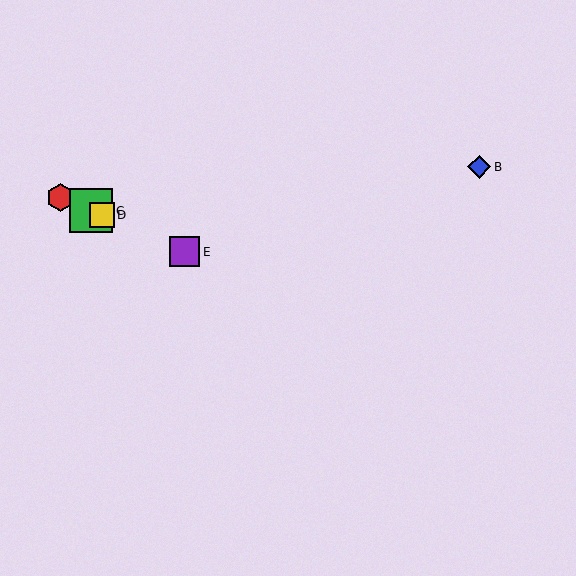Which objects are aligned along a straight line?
Objects A, C, D, E are aligned along a straight line.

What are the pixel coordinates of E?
Object E is at (184, 252).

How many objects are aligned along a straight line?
4 objects (A, C, D, E) are aligned along a straight line.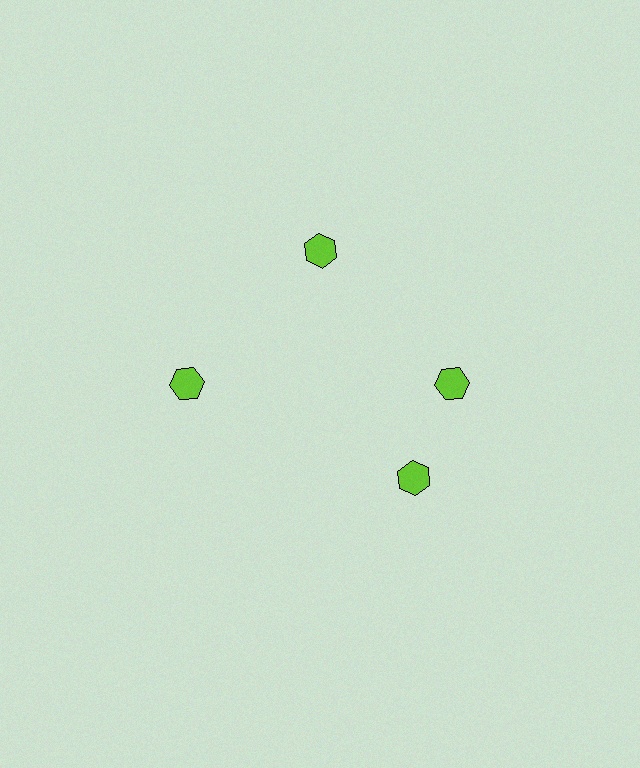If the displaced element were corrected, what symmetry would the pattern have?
It would have 4-fold rotational symmetry — the pattern would map onto itself every 90 degrees.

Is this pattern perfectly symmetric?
No. The 4 lime hexagons are arranged in a ring, but one element near the 6 o'clock position is rotated out of alignment along the ring, breaking the 4-fold rotational symmetry.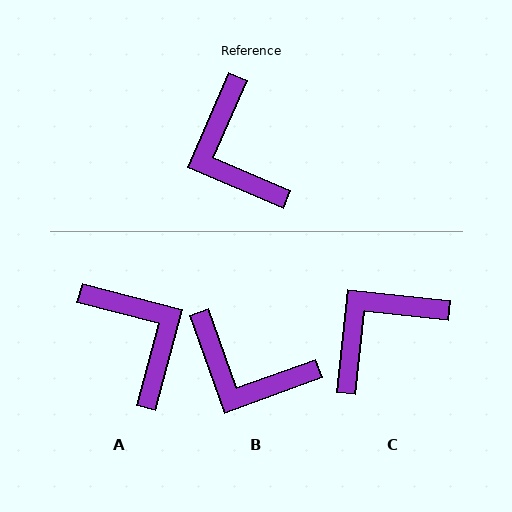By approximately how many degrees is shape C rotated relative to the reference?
Approximately 73 degrees clockwise.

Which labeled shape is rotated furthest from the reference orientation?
A, about 172 degrees away.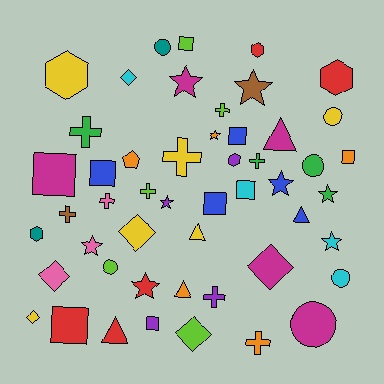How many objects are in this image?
There are 50 objects.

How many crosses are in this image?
There are 9 crosses.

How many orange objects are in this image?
There are 5 orange objects.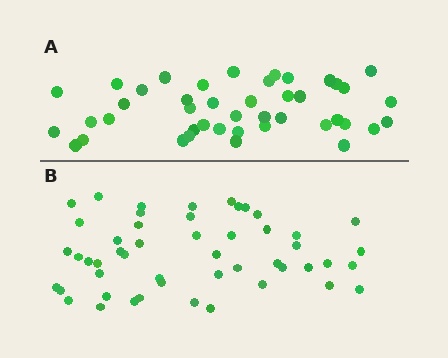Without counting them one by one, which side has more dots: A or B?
Region B (the bottom region) has more dots.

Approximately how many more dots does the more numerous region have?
Region B has roughly 8 or so more dots than region A.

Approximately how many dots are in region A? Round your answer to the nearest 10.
About 40 dots. (The exact count is 43, which rounds to 40.)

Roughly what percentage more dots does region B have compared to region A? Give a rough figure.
About 15% more.